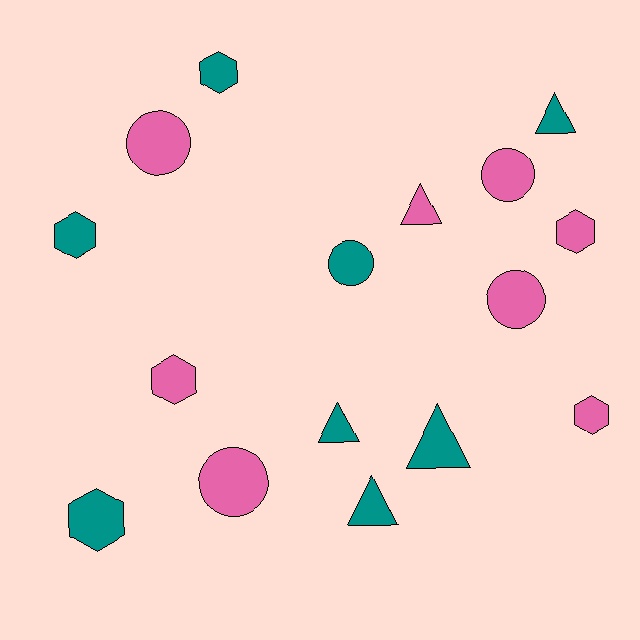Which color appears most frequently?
Teal, with 8 objects.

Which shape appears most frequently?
Hexagon, with 6 objects.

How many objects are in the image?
There are 16 objects.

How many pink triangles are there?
There is 1 pink triangle.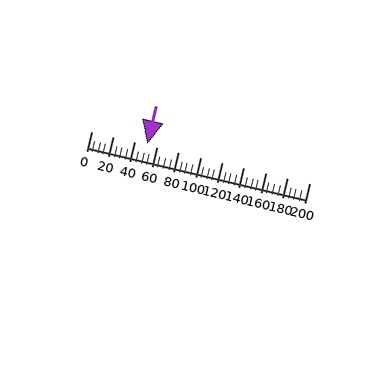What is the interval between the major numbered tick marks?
The major tick marks are spaced 20 units apart.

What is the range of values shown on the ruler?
The ruler shows values from 0 to 200.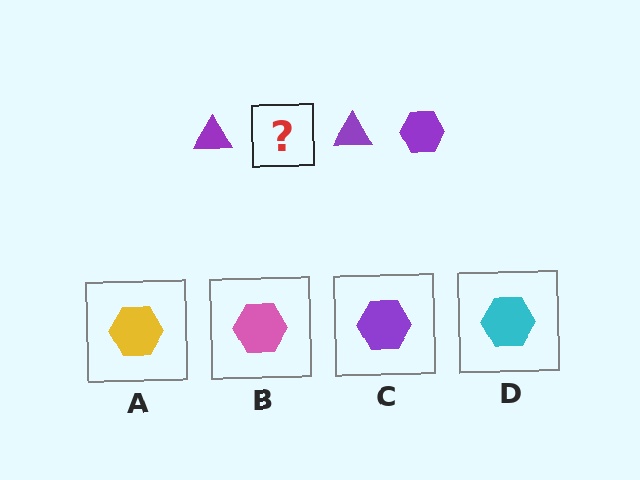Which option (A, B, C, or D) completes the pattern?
C.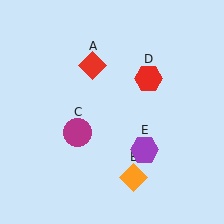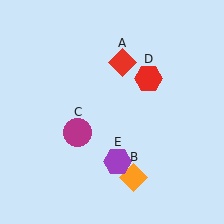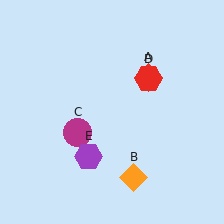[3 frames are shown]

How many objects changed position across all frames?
2 objects changed position: red diamond (object A), purple hexagon (object E).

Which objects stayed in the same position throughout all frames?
Orange diamond (object B) and magenta circle (object C) and red hexagon (object D) remained stationary.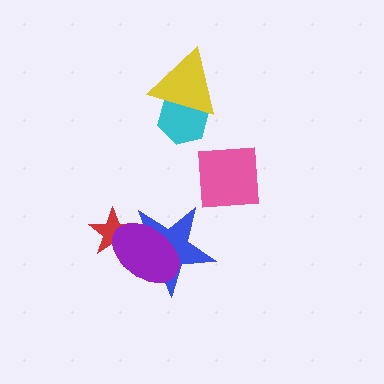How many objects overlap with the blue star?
2 objects overlap with the blue star.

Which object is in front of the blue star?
The purple ellipse is in front of the blue star.